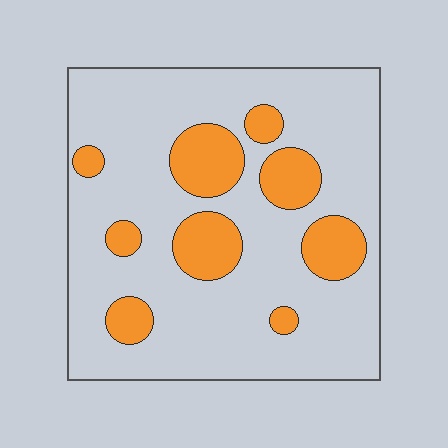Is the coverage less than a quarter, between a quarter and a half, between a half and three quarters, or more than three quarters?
Less than a quarter.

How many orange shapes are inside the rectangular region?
9.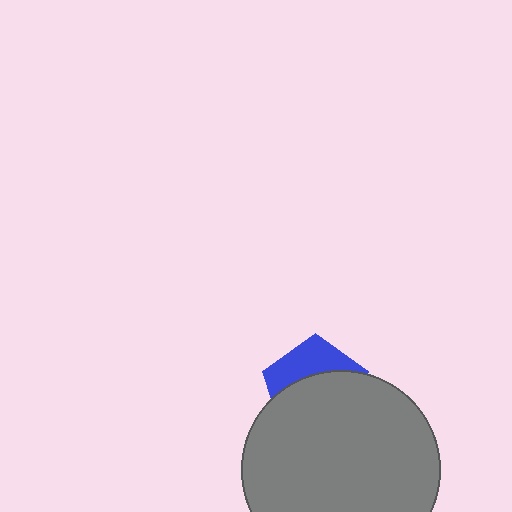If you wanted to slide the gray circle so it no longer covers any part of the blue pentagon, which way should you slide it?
Slide it down — that is the most direct way to separate the two shapes.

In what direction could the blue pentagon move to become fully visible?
The blue pentagon could move up. That would shift it out from behind the gray circle entirely.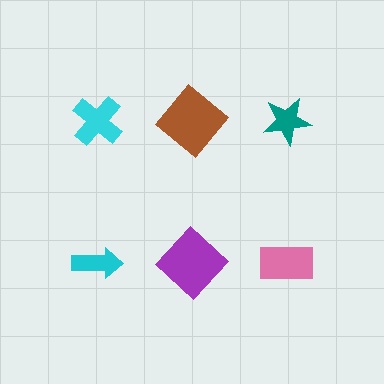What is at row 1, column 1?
A cyan cross.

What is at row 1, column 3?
A teal star.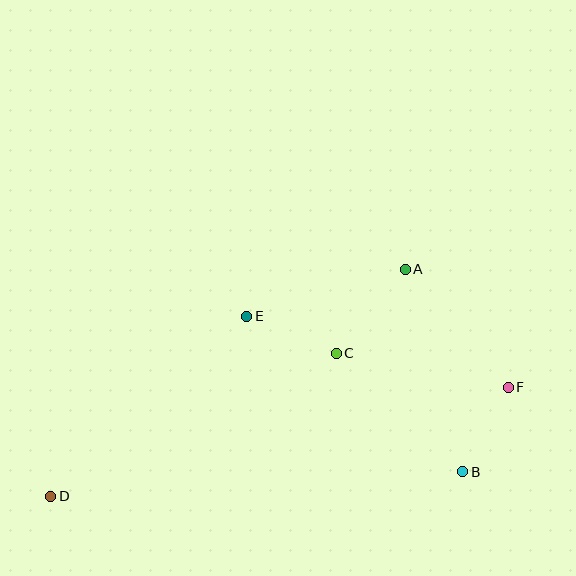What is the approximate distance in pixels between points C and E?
The distance between C and E is approximately 97 pixels.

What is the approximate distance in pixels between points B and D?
The distance between B and D is approximately 413 pixels.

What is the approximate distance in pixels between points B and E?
The distance between B and E is approximately 266 pixels.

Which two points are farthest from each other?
Points D and F are farthest from each other.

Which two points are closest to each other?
Points B and F are closest to each other.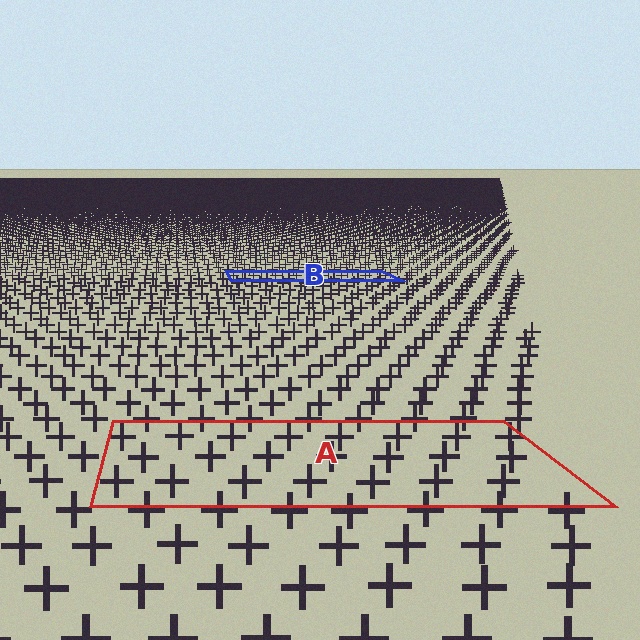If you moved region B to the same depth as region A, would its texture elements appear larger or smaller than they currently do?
They would appear larger. At a closer depth, the same texture elements are projected at a bigger on-screen size.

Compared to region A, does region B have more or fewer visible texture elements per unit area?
Region B has more texture elements per unit area — they are packed more densely because it is farther away.